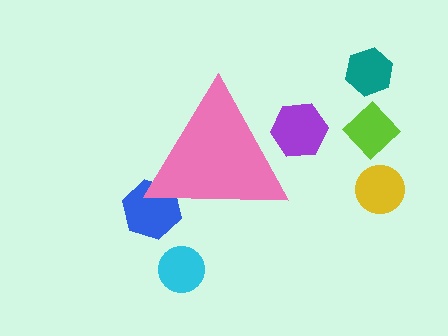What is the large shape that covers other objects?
A pink triangle.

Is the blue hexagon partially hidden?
Yes, the blue hexagon is partially hidden behind the pink triangle.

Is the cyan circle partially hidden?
No, the cyan circle is fully visible.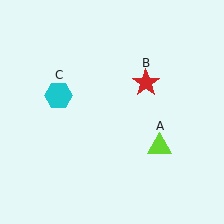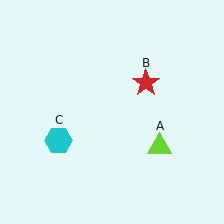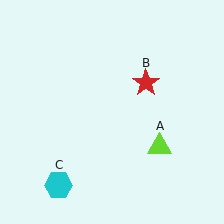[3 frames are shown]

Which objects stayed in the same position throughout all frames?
Lime triangle (object A) and red star (object B) remained stationary.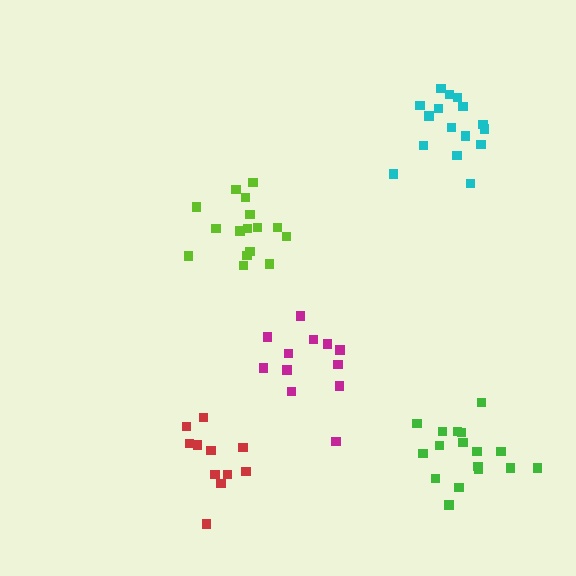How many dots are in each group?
Group 1: 17 dots, Group 2: 12 dots, Group 3: 11 dots, Group 4: 16 dots, Group 5: 17 dots (73 total).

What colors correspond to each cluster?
The clusters are colored: green, magenta, red, cyan, lime.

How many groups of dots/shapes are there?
There are 5 groups.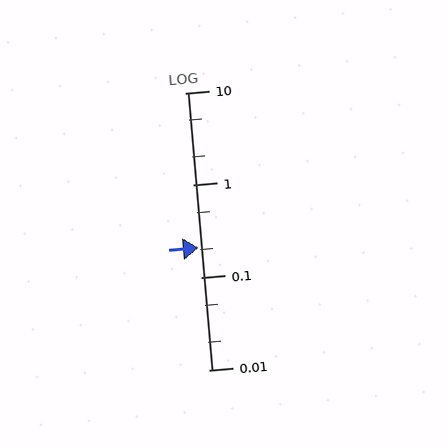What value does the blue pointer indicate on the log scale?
The pointer indicates approximately 0.21.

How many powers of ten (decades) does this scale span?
The scale spans 3 decades, from 0.01 to 10.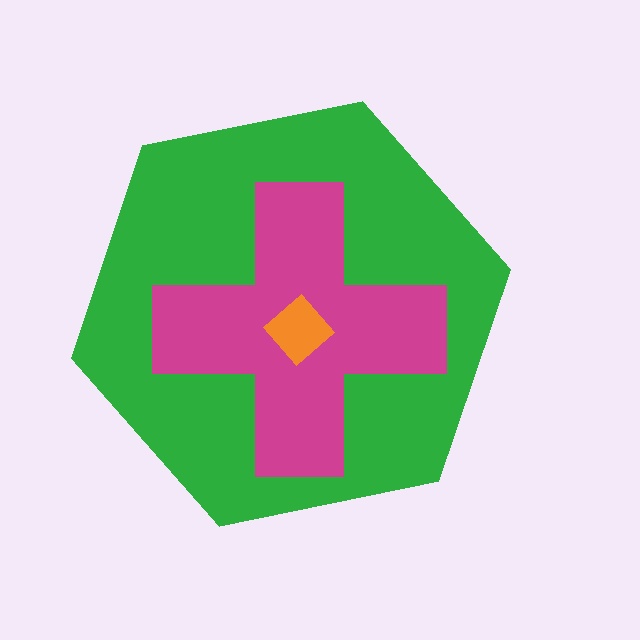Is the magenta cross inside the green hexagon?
Yes.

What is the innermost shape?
The orange diamond.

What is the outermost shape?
The green hexagon.